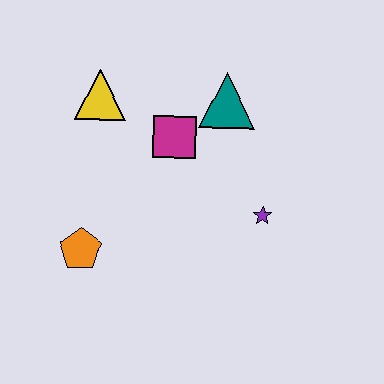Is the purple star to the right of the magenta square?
Yes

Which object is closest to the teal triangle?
The magenta square is closest to the teal triangle.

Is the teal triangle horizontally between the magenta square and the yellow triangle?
No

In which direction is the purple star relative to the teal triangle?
The purple star is below the teal triangle.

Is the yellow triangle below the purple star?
No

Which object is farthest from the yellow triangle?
The purple star is farthest from the yellow triangle.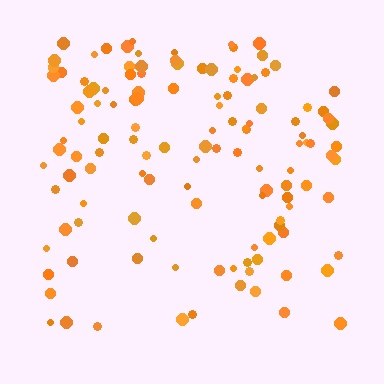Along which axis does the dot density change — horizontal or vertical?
Vertical.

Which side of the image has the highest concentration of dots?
The top.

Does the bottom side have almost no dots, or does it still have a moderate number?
Still a moderate number, just noticeably fewer than the top.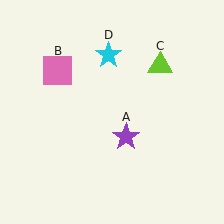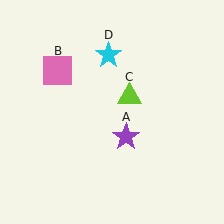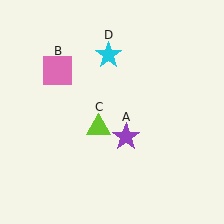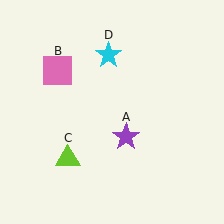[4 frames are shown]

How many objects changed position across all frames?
1 object changed position: lime triangle (object C).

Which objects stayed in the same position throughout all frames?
Purple star (object A) and pink square (object B) and cyan star (object D) remained stationary.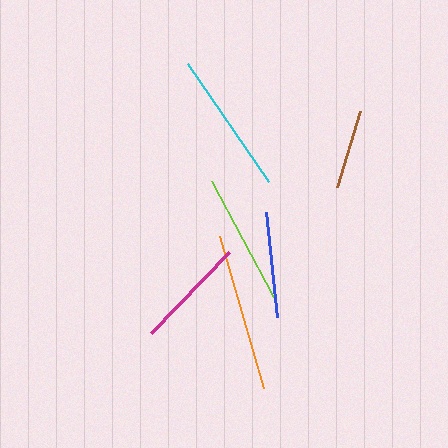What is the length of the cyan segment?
The cyan segment is approximately 143 pixels long.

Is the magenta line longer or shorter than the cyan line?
The cyan line is longer than the magenta line.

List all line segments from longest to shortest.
From longest to shortest: orange, cyan, lime, magenta, blue, brown.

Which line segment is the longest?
The orange line is the longest at approximately 158 pixels.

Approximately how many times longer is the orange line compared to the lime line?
The orange line is approximately 1.2 times the length of the lime line.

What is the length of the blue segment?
The blue segment is approximately 106 pixels long.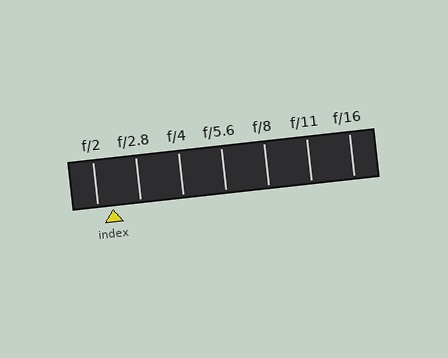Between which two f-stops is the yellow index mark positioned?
The index mark is between f/2 and f/2.8.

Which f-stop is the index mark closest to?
The index mark is closest to f/2.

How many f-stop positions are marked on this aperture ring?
There are 7 f-stop positions marked.